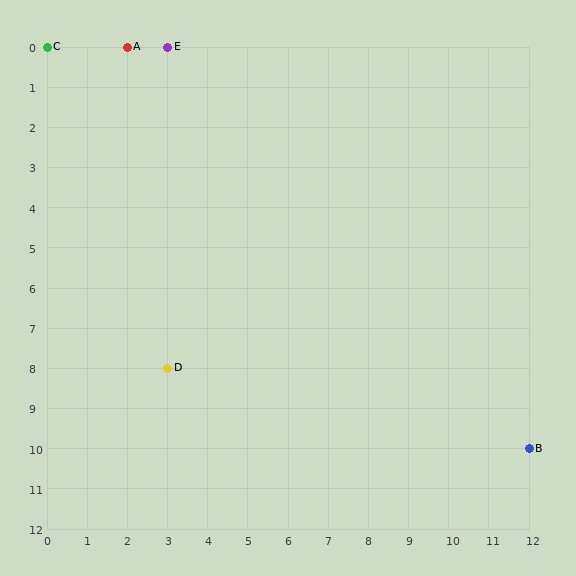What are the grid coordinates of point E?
Point E is at grid coordinates (3, 0).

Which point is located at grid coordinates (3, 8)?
Point D is at (3, 8).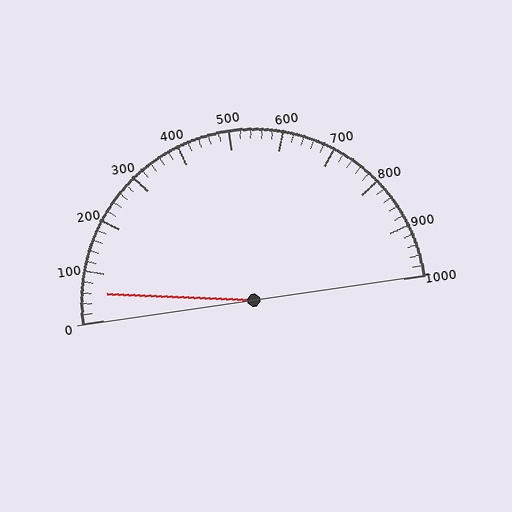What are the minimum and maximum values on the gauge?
The gauge ranges from 0 to 1000.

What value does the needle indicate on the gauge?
The needle indicates approximately 60.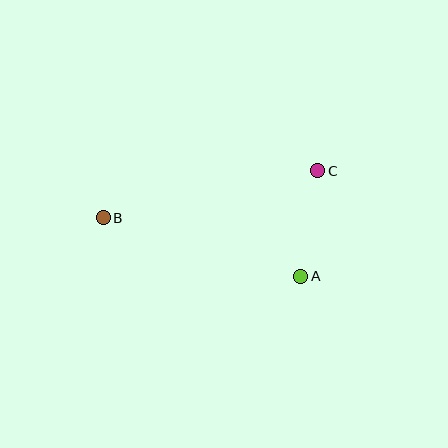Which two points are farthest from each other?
Points B and C are farthest from each other.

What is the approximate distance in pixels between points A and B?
The distance between A and B is approximately 206 pixels.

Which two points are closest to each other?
Points A and C are closest to each other.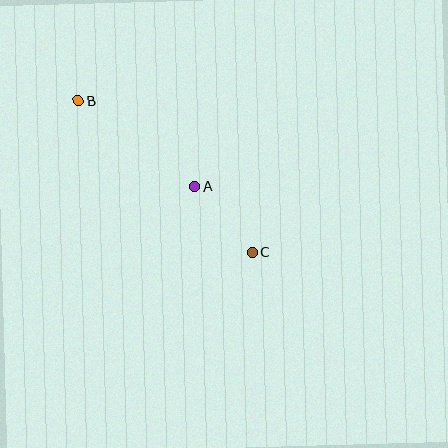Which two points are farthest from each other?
Points B and C are farthest from each other.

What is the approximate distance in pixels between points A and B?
The distance between A and B is approximately 145 pixels.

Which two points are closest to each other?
Points A and C are closest to each other.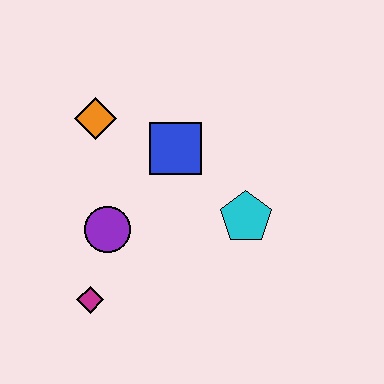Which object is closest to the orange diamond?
The blue square is closest to the orange diamond.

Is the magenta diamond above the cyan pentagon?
No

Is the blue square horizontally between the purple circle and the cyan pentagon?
Yes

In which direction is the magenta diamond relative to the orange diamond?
The magenta diamond is below the orange diamond.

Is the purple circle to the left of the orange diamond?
No